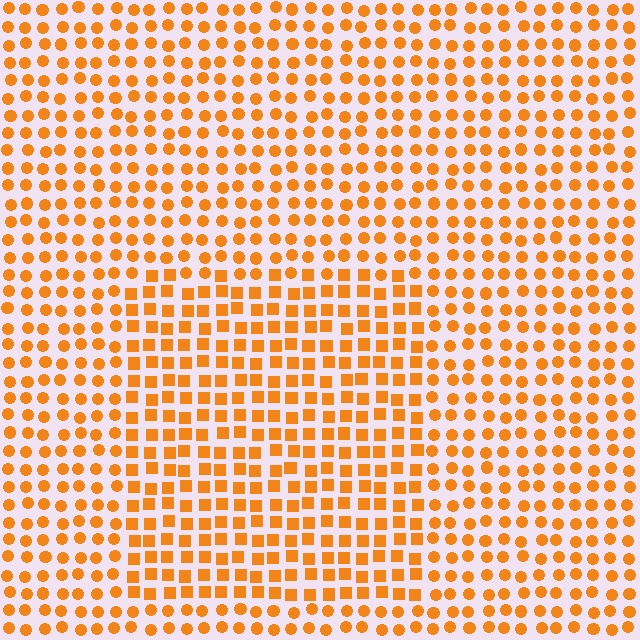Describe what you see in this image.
The image is filled with small orange elements arranged in a uniform grid. A rectangle-shaped region contains squares, while the surrounding area contains circles. The boundary is defined purely by the change in element shape.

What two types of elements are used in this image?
The image uses squares inside the rectangle region and circles outside it.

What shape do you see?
I see a rectangle.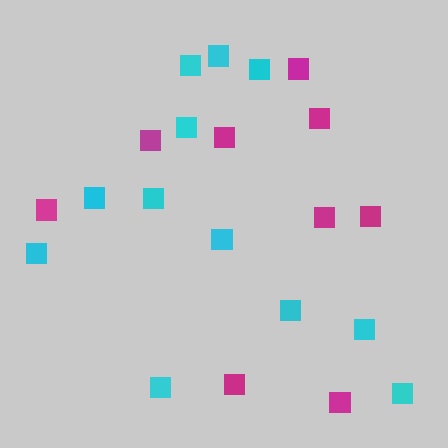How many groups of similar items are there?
There are 2 groups: one group of cyan squares (12) and one group of magenta squares (9).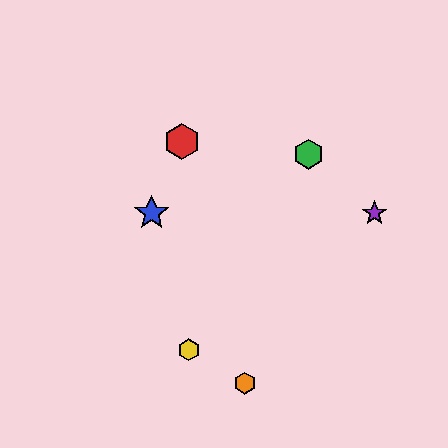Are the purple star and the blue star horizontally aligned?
Yes, both are at y≈213.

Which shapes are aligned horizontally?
The blue star, the purple star are aligned horizontally.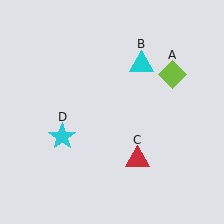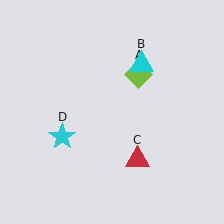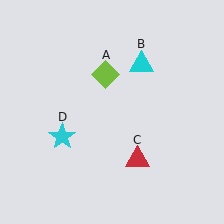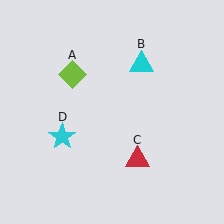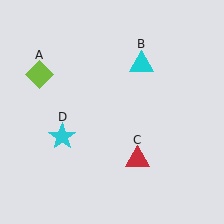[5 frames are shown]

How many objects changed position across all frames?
1 object changed position: lime diamond (object A).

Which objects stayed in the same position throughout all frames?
Cyan triangle (object B) and red triangle (object C) and cyan star (object D) remained stationary.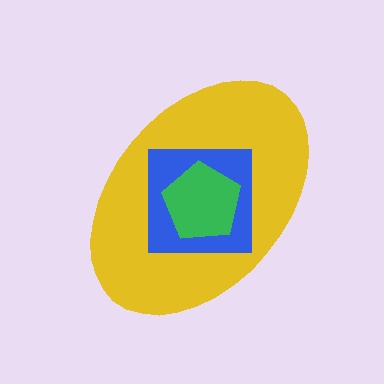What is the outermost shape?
The yellow ellipse.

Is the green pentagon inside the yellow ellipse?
Yes.